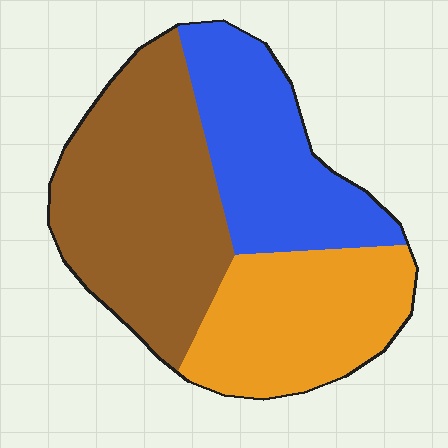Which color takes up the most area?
Brown, at roughly 40%.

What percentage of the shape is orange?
Orange covers roughly 30% of the shape.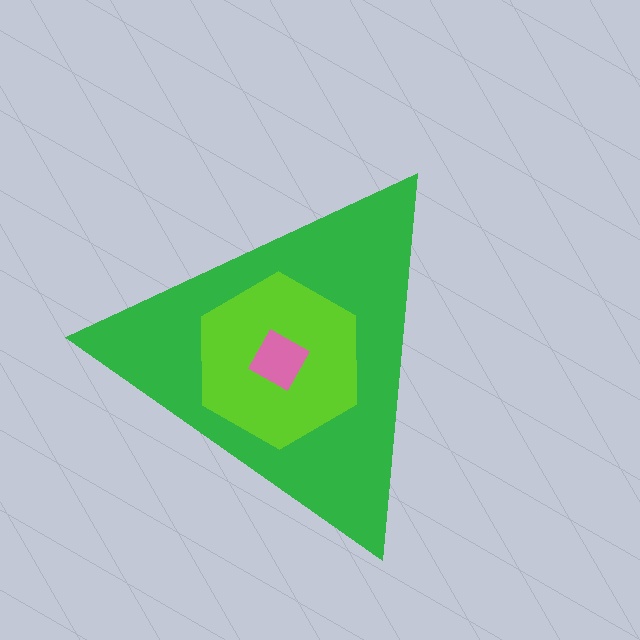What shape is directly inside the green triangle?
The lime hexagon.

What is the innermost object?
The pink square.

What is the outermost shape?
The green triangle.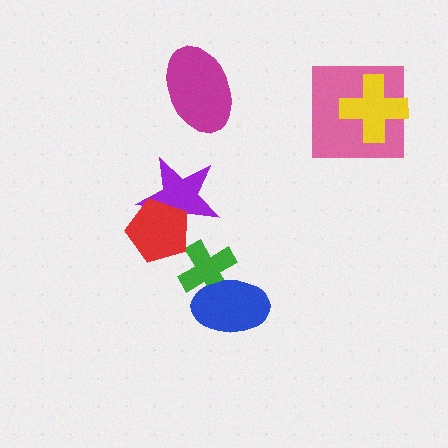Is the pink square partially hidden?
Yes, it is partially covered by another shape.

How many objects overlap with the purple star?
1 object overlaps with the purple star.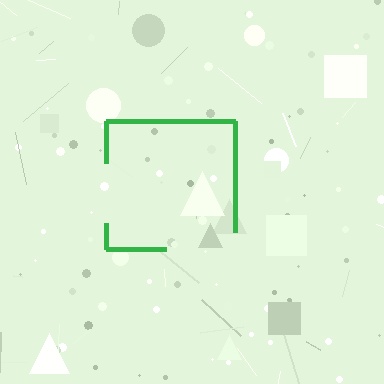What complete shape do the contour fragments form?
The contour fragments form a square.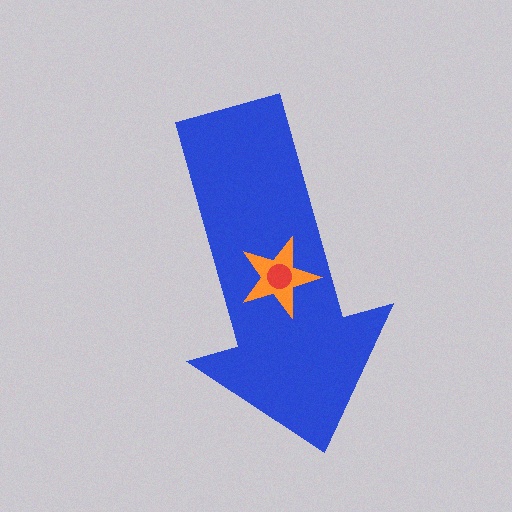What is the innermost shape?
The red circle.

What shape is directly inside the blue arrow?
The orange star.